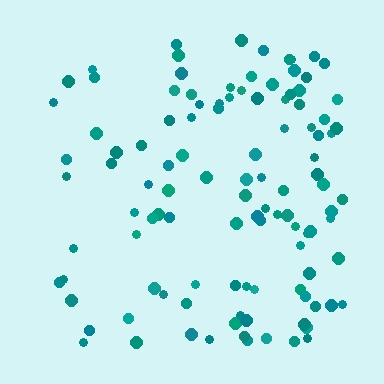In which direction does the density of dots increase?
From left to right, with the right side densest.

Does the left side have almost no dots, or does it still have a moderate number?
Still a moderate number, just noticeably fewer than the right.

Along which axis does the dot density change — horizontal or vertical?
Horizontal.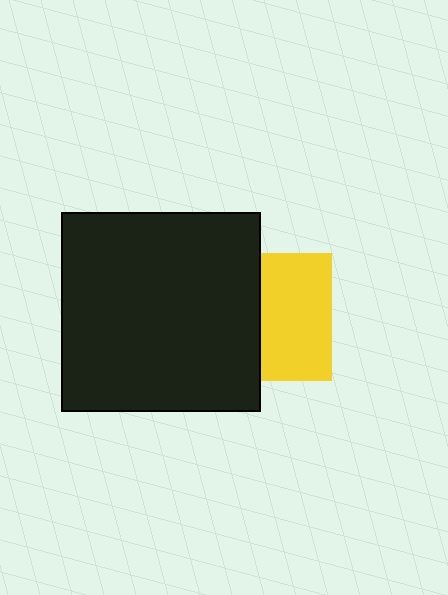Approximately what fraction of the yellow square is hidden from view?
Roughly 44% of the yellow square is hidden behind the black square.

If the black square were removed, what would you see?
You would see the complete yellow square.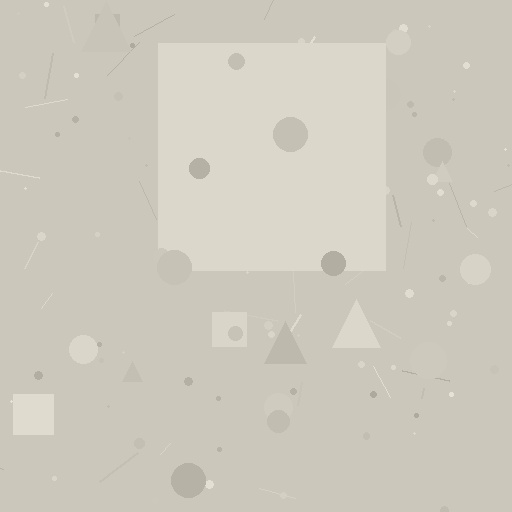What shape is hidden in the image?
A square is hidden in the image.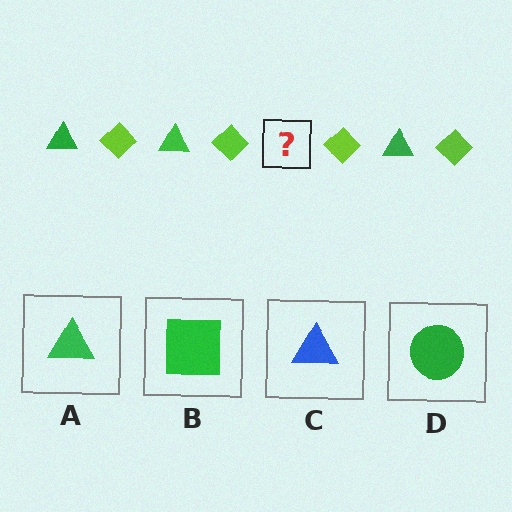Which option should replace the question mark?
Option A.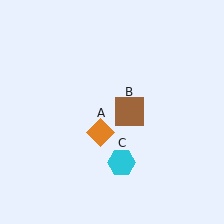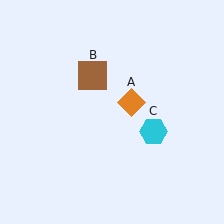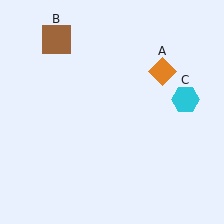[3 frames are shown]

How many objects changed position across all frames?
3 objects changed position: orange diamond (object A), brown square (object B), cyan hexagon (object C).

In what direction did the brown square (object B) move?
The brown square (object B) moved up and to the left.